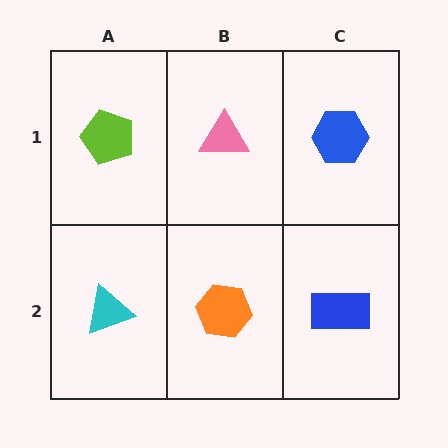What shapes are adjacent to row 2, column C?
A blue hexagon (row 1, column C), an orange hexagon (row 2, column B).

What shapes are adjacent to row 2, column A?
A lime pentagon (row 1, column A), an orange hexagon (row 2, column B).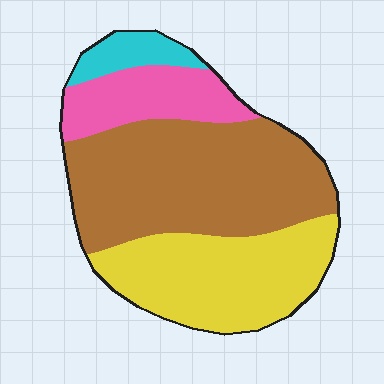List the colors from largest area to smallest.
From largest to smallest: brown, yellow, pink, cyan.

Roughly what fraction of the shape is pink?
Pink takes up about one sixth (1/6) of the shape.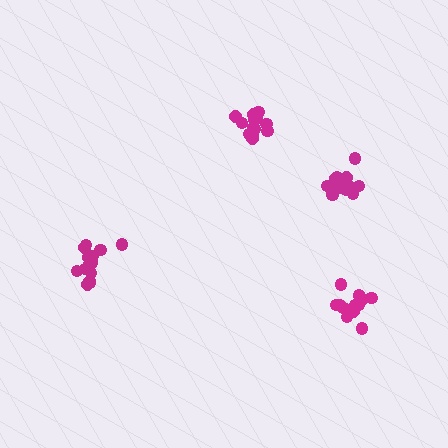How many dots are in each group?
Group 1: 15 dots, Group 2: 15 dots, Group 3: 13 dots, Group 4: 15 dots (58 total).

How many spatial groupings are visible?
There are 4 spatial groupings.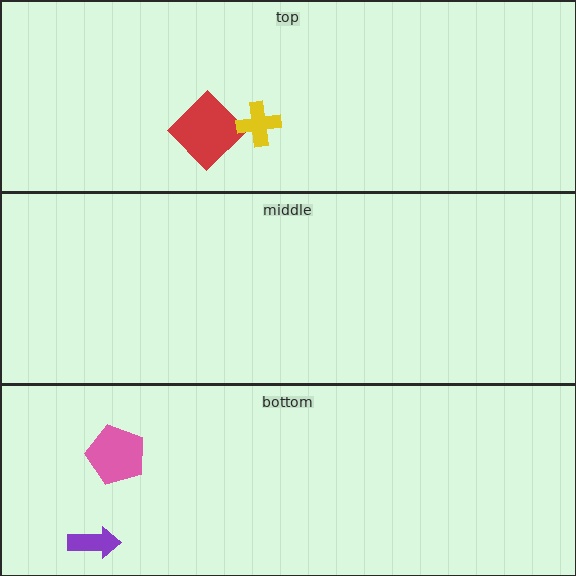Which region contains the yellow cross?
The top region.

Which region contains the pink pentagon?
The bottom region.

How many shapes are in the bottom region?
2.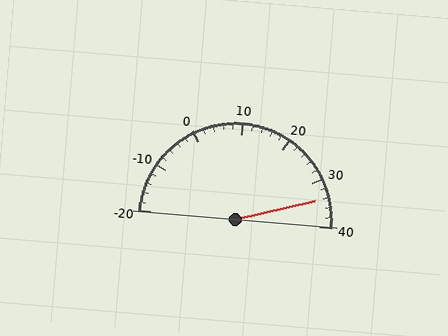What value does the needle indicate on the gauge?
The needle indicates approximately 34.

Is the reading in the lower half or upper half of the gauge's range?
The reading is in the upper half of the range (-20 to 40).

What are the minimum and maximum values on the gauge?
The gauge ranges from -20 to 40.